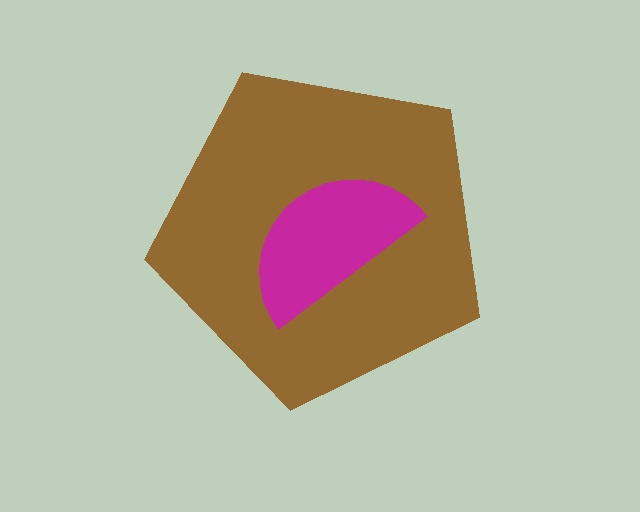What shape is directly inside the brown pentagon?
The magenta semicircle.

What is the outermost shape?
The brown pentagon.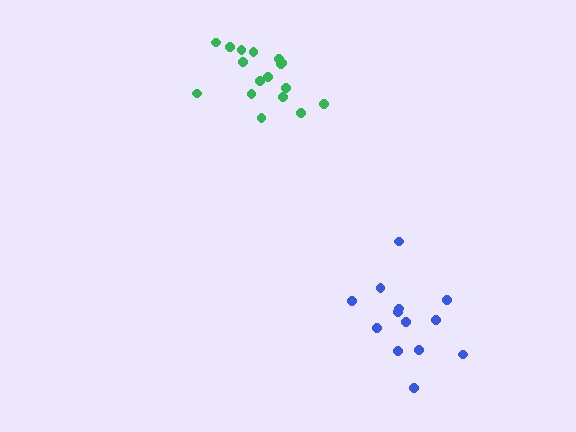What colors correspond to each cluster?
The clusters are colored: blue, green.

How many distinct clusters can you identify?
There are 2 distinct clusters.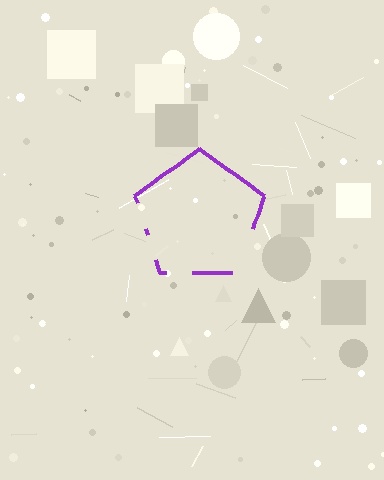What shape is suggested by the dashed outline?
The dashed outline suggests a pentagon.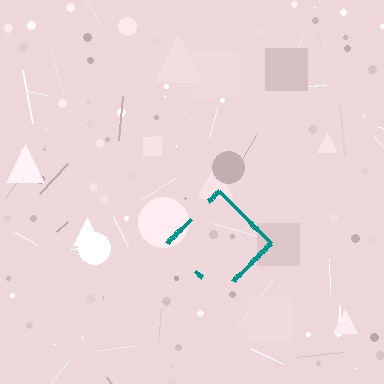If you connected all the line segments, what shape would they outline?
They would outline a diamond.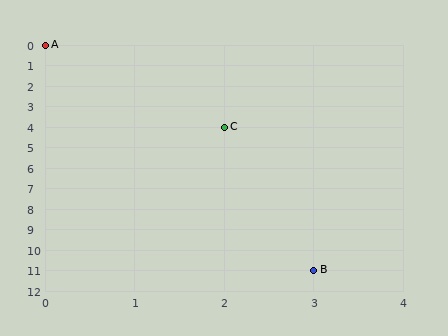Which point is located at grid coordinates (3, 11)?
Point B is at (3, 11).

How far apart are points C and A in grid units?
Points C and A are 2 columns and 4 rows apart (about 4.5 grid units diagonally).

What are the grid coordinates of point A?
Point A is at grid coordinates (0, 0).